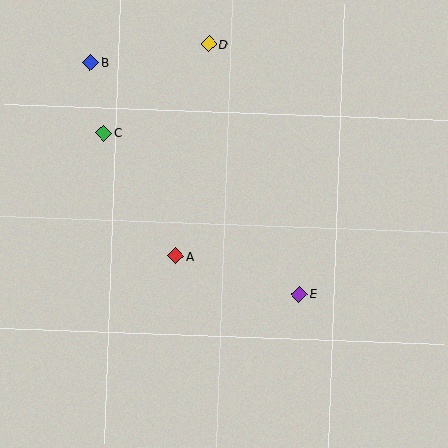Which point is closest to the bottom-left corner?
Point A is closest to the bottom-left corner.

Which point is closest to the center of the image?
Point A at (175, 256) is closest to the center.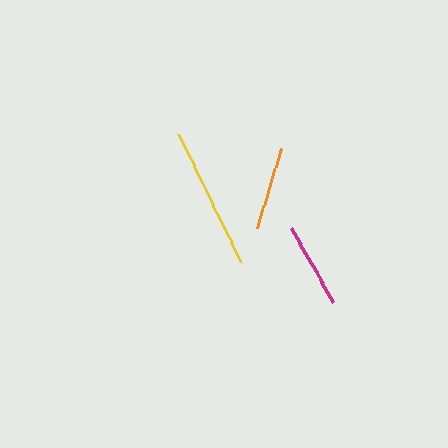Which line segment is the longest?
The yellow line is the longest at approximately 143 pixels.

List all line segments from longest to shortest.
From longest to shortest: yellow, magenta, orange.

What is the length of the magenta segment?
The magenta segment is approximately 85 pixels long.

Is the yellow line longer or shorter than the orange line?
The yellow line is longer than the orange line.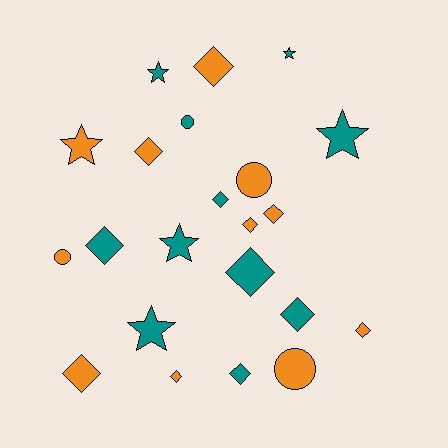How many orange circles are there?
There are 3 orange circles.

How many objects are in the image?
There are 22 objects.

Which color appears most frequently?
Teal, with 11 objects.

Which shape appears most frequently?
Diamond, with 12 objects.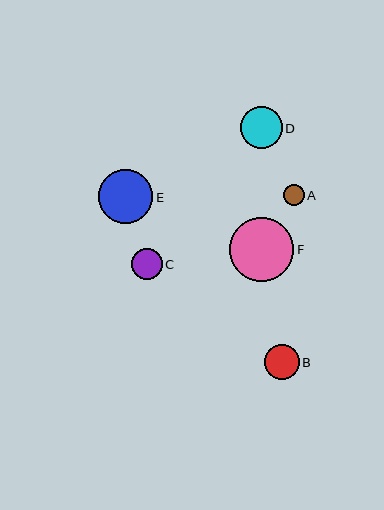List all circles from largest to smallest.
From largest to smallest: F, E, D, B, C, A.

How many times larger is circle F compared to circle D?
Circle F is approximately 1.5 times the size of circle D.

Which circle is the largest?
Circle F is the largest with a size of approximately 64 pixels.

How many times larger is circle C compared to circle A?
Circle C is approximately 1.5 times the size of circle A.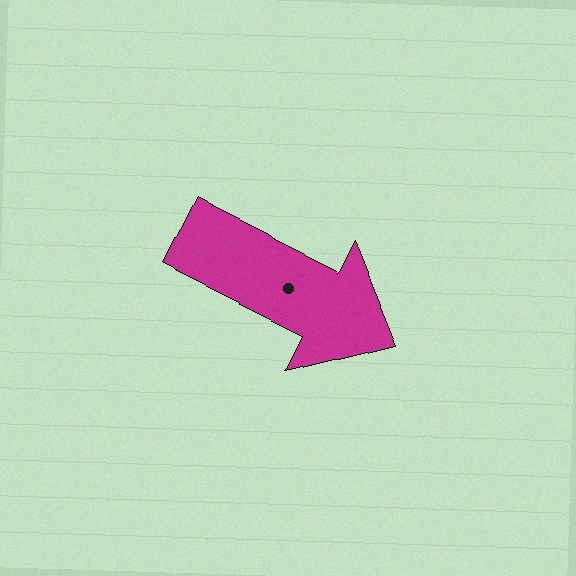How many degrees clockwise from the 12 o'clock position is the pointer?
Approximately 117 degrees.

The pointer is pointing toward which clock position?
Roughly 4 o'clock.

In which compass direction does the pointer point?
Southeast.